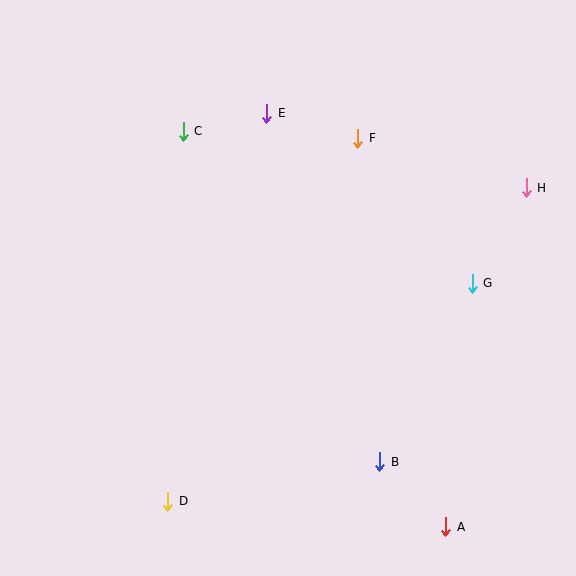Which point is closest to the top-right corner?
Point H is closest to the top-right corner.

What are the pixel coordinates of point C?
Point C is at (183, 131).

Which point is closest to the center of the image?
Point F at (358, 138) is closest to the center.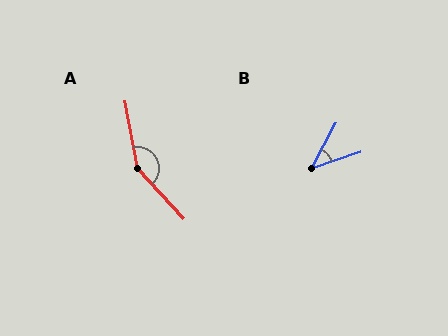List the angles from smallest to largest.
B (43°), A (148°).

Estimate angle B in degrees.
Approximately 43 degrees.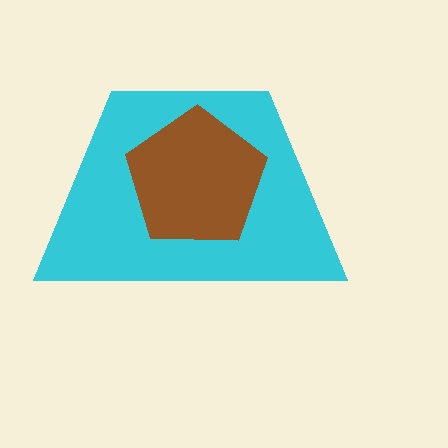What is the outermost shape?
The cyan trapezoid.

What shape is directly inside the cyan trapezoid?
The brown pentagon.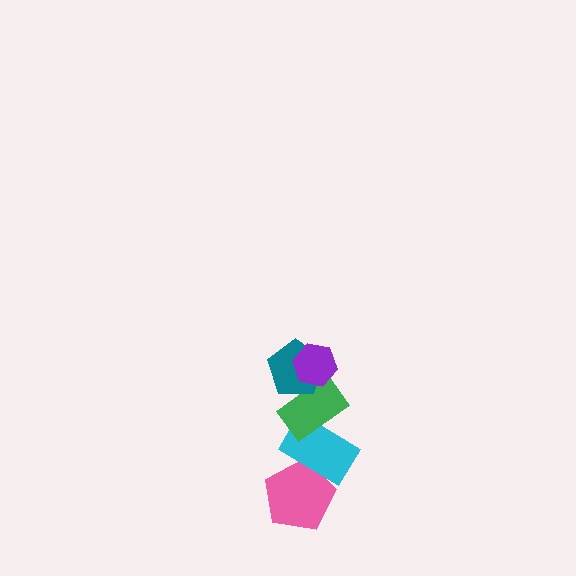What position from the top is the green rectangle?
The green rectangle is 3rd from the top.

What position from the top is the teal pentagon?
The teal pentagon is 2nd from the top.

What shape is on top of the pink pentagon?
The cyan rectangle is on top of the pink pentagon.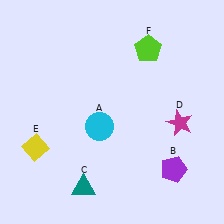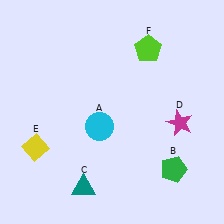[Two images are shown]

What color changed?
The pentagon (B) changed from purple in Image 1 to green in Image 2.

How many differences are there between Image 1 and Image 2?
There is 1 difference between the two images.